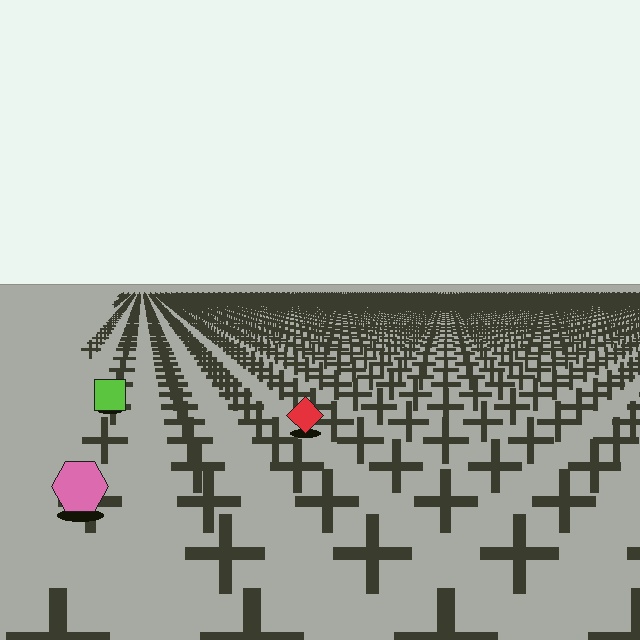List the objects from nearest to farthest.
From nearest to farthest: the pink hexagon, the red diamond, the lime square.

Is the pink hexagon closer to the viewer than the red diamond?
Yes. The pink hexagon is closer — you can tell from the texture gradient: the ground texture is coarser near it.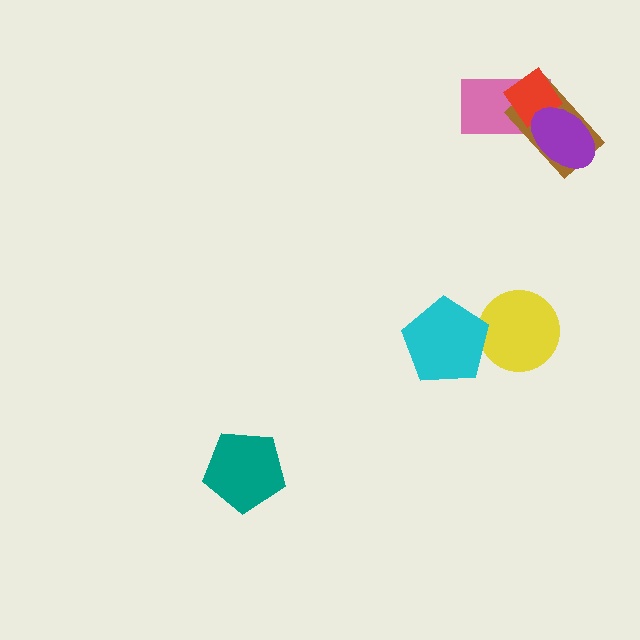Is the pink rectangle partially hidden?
Yes, it is partially covered by another shape.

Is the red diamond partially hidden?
Yes, it is partially covered by another shape.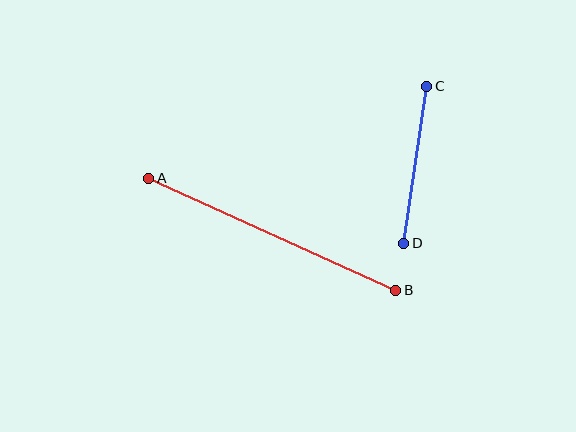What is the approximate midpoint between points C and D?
The midpoint is at approximately (415, 165) pixels.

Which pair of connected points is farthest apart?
Points A and B are farthest apart.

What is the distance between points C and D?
The distance is approximately 159 pixels.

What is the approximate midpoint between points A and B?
The midpoint is at approximately (272, 234) pixels.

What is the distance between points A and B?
The distance is approximately 271 pixels.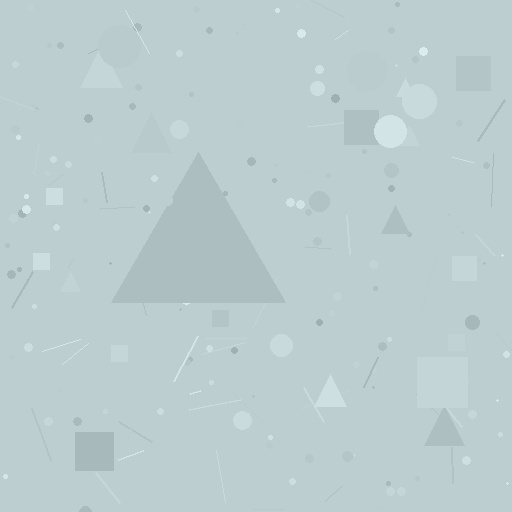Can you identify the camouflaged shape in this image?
The camouflaged shape is a triangle.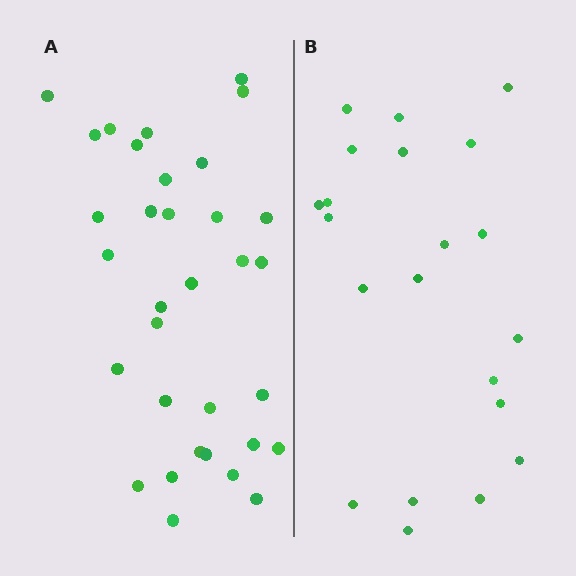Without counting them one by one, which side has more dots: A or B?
Region A (the left region) has more dots.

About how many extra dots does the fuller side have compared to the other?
Region A has roughly 12 or so more dots than region B.